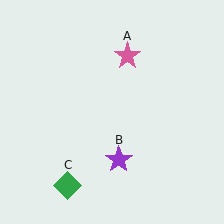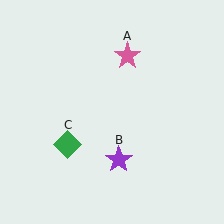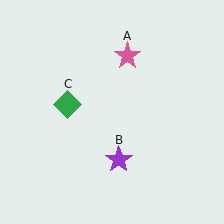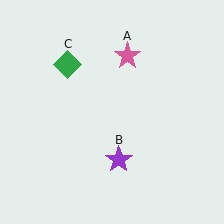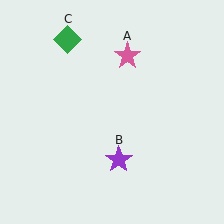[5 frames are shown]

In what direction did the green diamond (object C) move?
The green diamond (object C) moved up.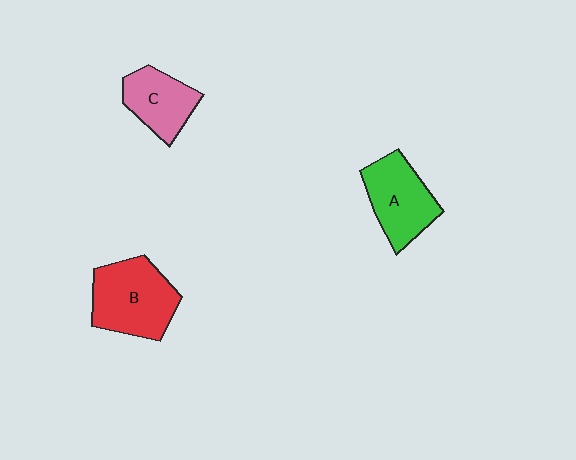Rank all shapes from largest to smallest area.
From largest to smallest: B (red), A (green), C (pink).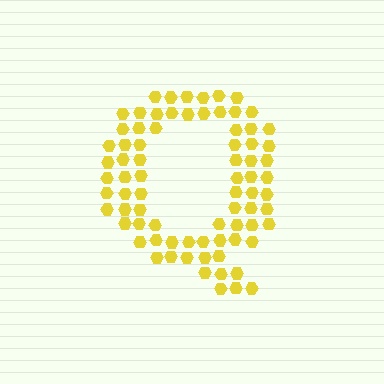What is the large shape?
The large shape is the letter Q.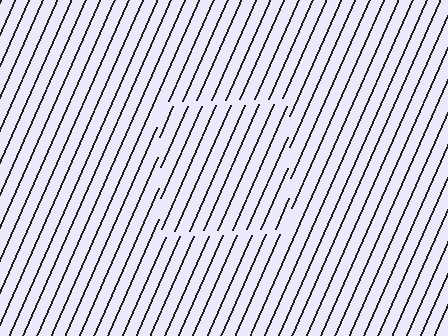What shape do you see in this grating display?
An illusory square. The interior of the shape contains the same grating, shifted by half a period — the contour is defined by the phase discontinuity where line-ends from the inner and outer gratings abut.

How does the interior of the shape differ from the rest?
The interior of the shape contains the same grating, shifted by half a period — the contour is defined by the phase discontinuity where line-ends from the inner and outer gratings abut.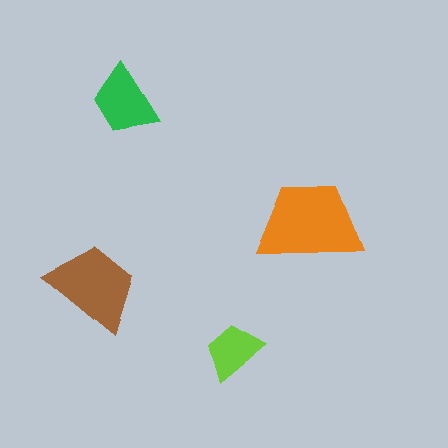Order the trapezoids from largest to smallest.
the orange one, the brown one, the green one, the lime one.